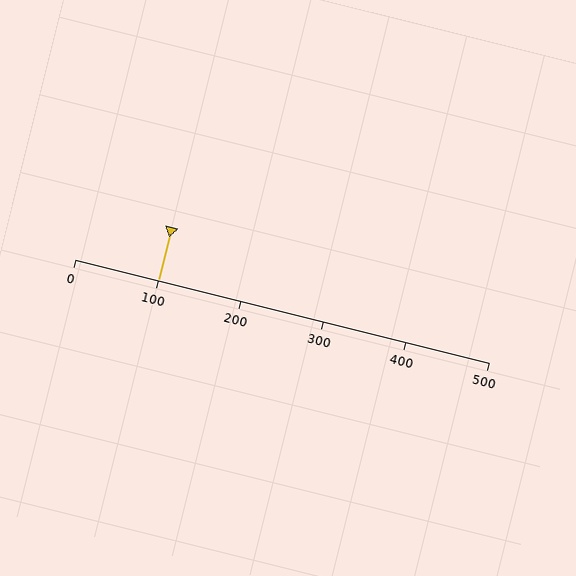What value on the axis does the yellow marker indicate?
The marker indicates approximately 100.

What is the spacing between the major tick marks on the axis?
The major ticks are spaced 100 apart.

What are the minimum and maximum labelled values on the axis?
The axis runs from 0 to 500.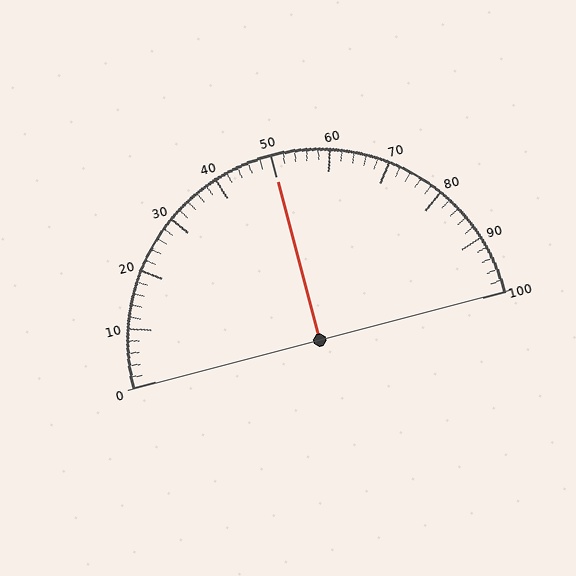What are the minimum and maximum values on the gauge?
The gauge ranges from 0 to 100.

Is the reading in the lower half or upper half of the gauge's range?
The reading is in the upper half of the range (0 to 100).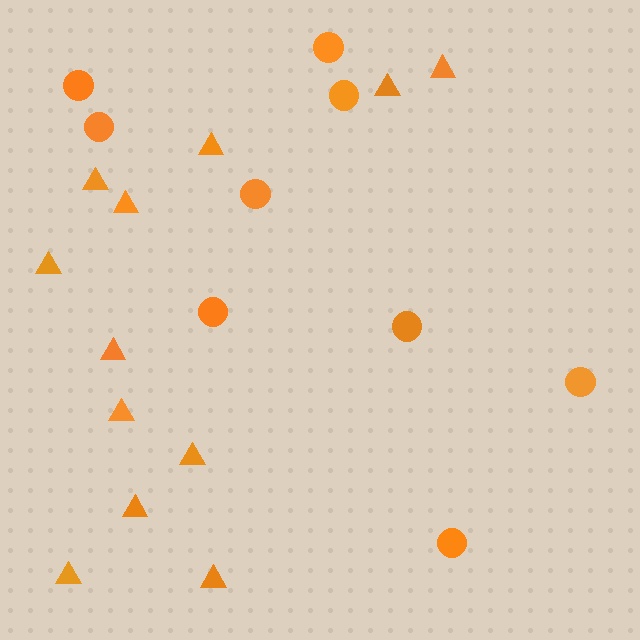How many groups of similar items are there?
There are 2 groups: one group of triangles (12) and one group of circles (9).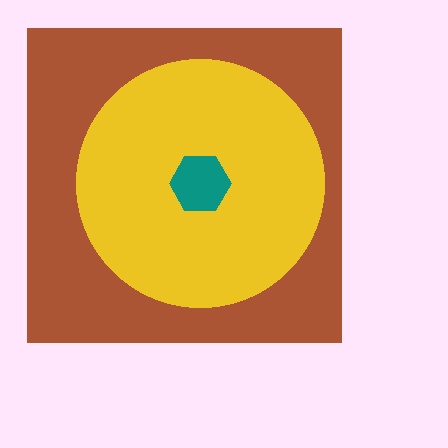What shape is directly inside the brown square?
The yellow circle.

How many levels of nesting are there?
3.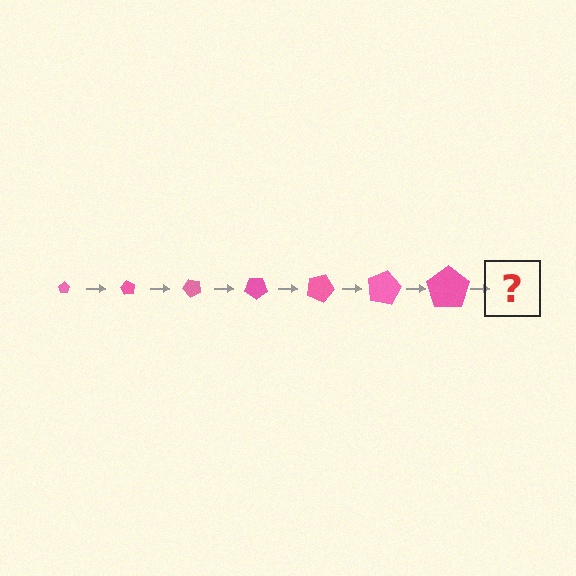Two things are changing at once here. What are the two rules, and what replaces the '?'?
The two rules are that the pentagon grows larger each step and it rotates 60 degrees each step. The '?' should be a pentagon, larger than the previous one and rotated 420 degrees from the start.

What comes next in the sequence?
The next element should be a pentagon, larger than the previous one and rotated 420 degrees from the start.